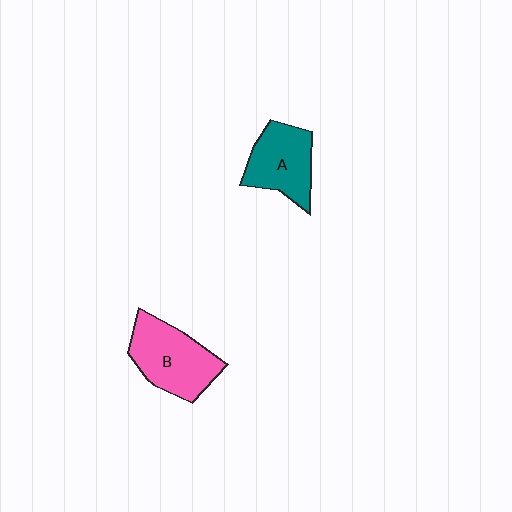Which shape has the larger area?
Shape B (pink).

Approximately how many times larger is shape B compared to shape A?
Approximately 1.2 times.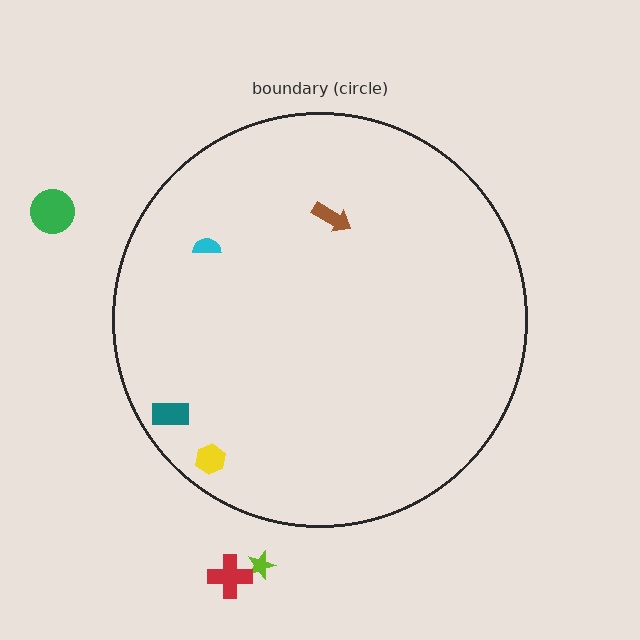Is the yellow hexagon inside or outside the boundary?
Inside.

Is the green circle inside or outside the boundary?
Outside.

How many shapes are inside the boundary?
4 inside, 3 outside.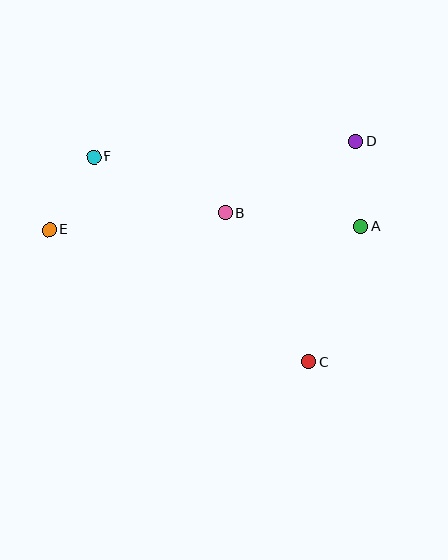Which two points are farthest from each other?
Points D and E are farthest from each other.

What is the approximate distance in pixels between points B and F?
The distance between B and F is approximately 142 pixels.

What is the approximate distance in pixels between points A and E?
The distance between A and E is approximately 312 pixels.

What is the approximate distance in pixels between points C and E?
The distance between C and E is approximately 291 pixels.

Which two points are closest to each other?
Points A and D are closest to each other.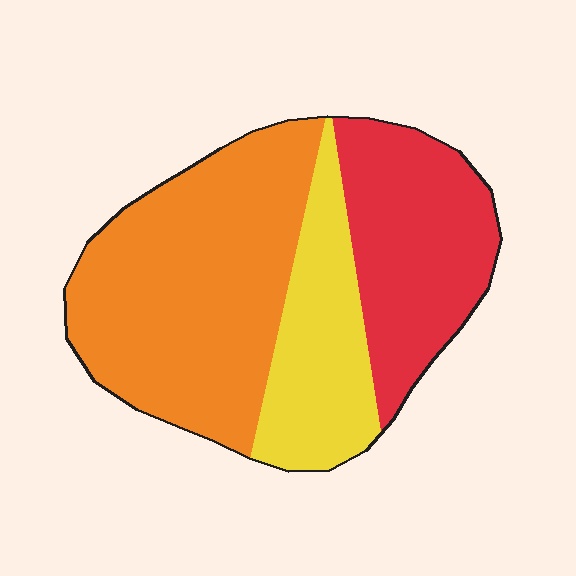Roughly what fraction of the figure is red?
Red takes up about one quarter (1/4) of the figure.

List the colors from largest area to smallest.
From largest to smallest: orange, red, yellow.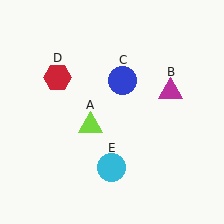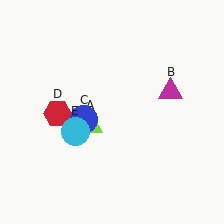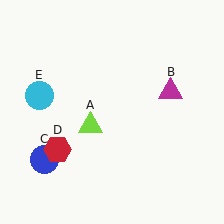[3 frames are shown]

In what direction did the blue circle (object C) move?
The blue circle (object C) moved down and to the left.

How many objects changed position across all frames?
3 objects changed position: blue circle (object C), red hexagon (object D), cyan circle (object E).